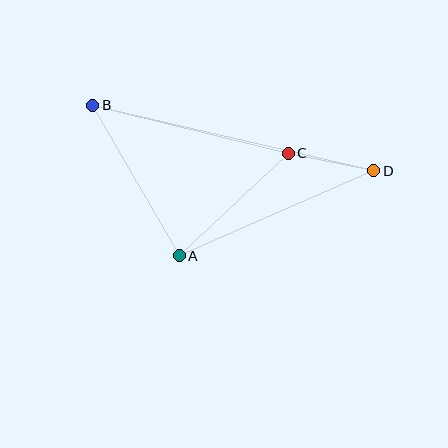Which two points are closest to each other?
Points C and D are closest to each other.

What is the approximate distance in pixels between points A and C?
The distance between A and C is approximately 150 pixels.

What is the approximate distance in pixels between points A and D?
The distance between A and D is approximately 212 pixels.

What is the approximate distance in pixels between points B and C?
The distance between B and C is approximately 201 pixels.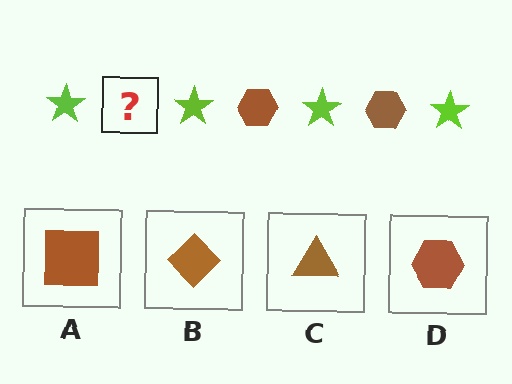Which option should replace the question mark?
Option D.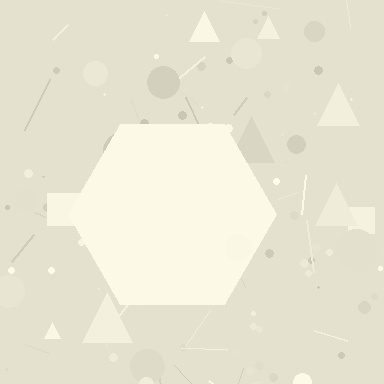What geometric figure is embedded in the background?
A hexagon is embedded in the background.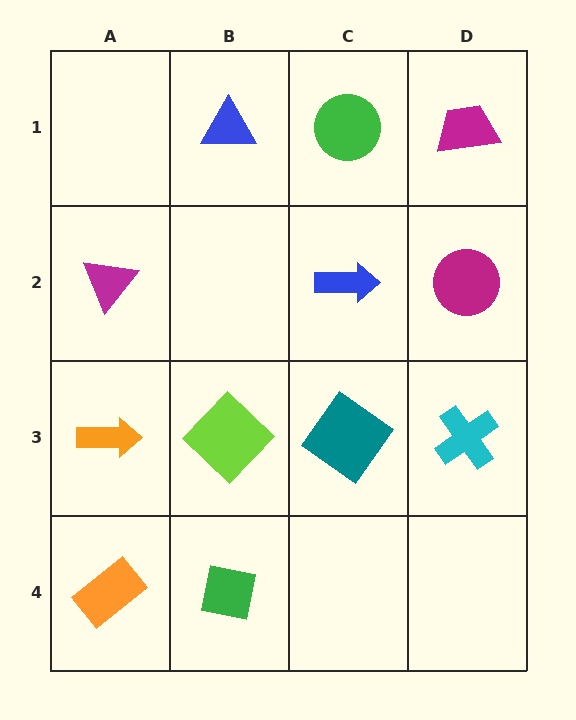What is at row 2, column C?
A blue arrow.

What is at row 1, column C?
A green circle.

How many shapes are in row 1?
3 shapes.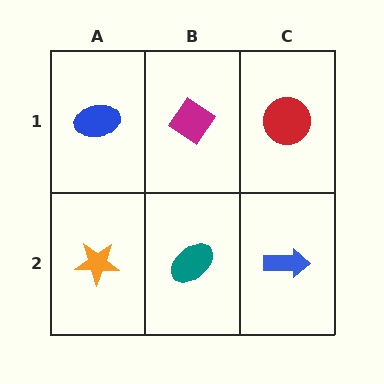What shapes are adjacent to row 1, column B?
A teal ellipse (row 2, column B), a blue ellipse (row 1, column A), a red circle (row 1, column C).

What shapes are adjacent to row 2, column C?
A red circle (row 1, column C), a teal ellipse (row 2, column B).